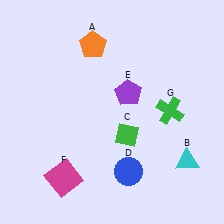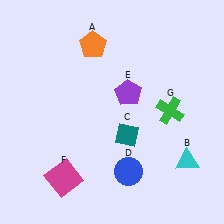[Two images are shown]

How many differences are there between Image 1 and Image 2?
There is 1 difference between the two images.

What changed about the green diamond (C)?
In Image 1, C is green. In Image 2, it changed to teal.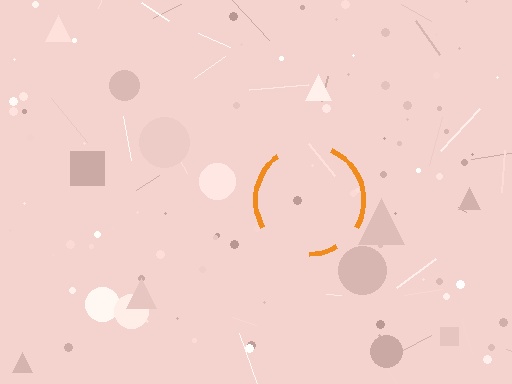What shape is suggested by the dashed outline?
The dashed outline suggests a circle.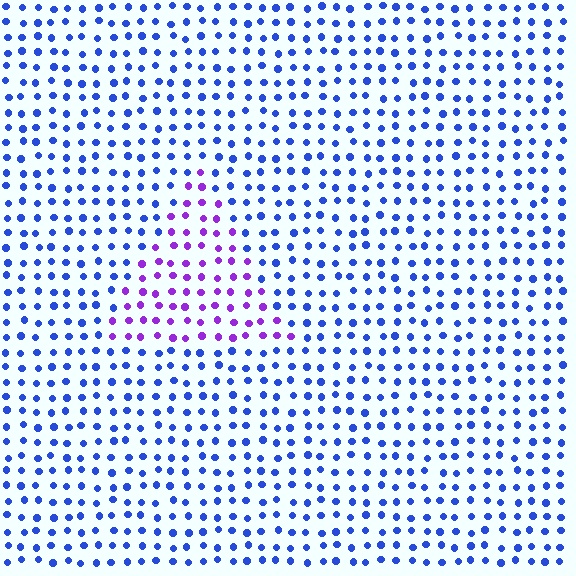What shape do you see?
I see a triangle.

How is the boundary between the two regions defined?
The boundary is defined purely by a slight shift in hue (about 50 degrees). Spacing, size, and orientation are identical on both sides.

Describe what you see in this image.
The image is filled with small blue elements in a uniform arrangement. A triangle-shaped region is visible where the elements are tinted to a slightly different hue, forming a subtle color boundary.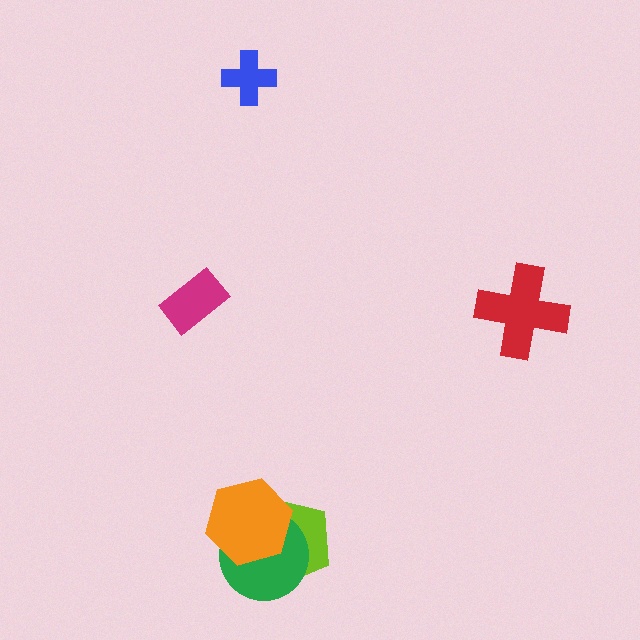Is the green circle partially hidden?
Yes, it is partially covered by another shape.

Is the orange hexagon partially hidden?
No, no other shape covers it.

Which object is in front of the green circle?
The orange hexagon is in front of the green circle.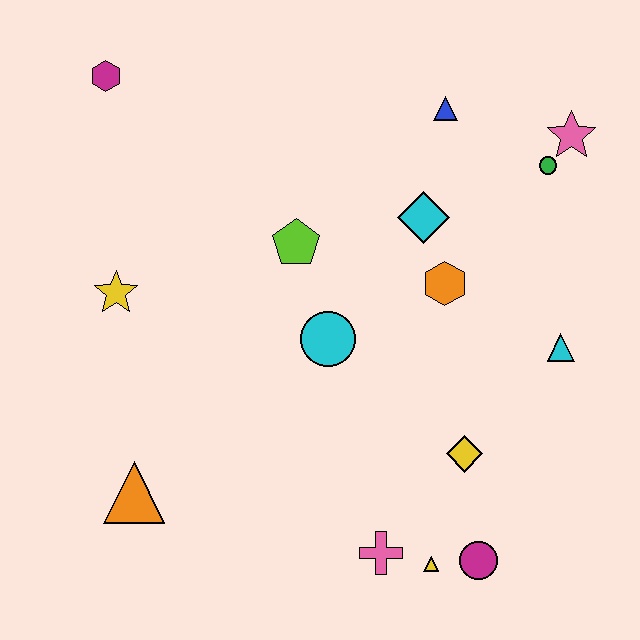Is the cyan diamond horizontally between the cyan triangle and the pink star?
No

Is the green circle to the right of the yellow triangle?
Yes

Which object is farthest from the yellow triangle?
The magenta hexagon is farthest from the yellow triangle.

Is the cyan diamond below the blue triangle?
Yes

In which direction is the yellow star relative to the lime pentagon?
The yellow star is to the left of the lime pentagon.